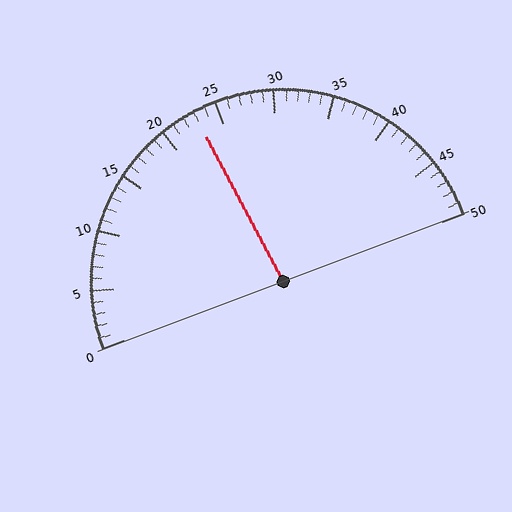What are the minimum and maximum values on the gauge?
The gauge ranges from 0 to 50.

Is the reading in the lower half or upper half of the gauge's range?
The reading is in the lower half of the range (0 to 50).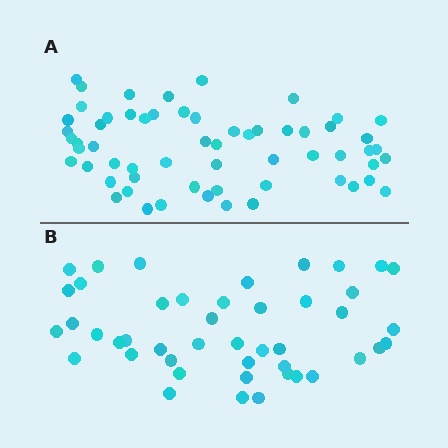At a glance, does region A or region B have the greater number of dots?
Region A (the top region) has more dots.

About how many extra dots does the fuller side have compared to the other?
Region A has approximately 15 more dots than region B.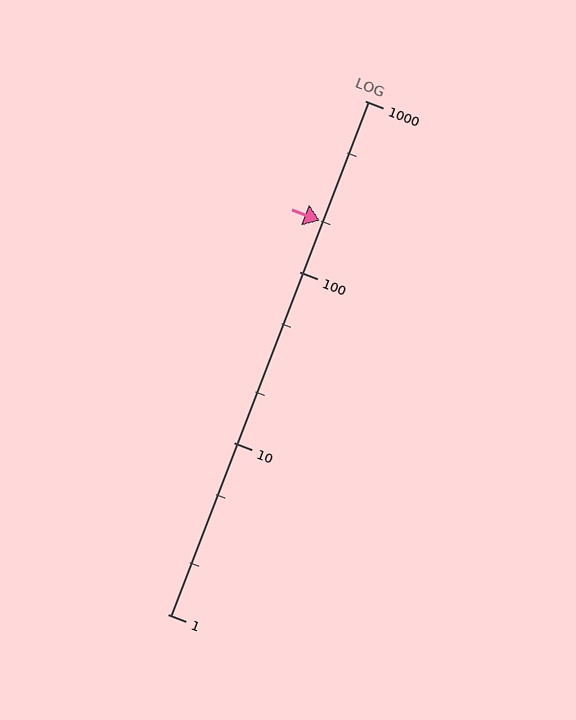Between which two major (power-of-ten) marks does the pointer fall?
The pointer is between 100 and 1000.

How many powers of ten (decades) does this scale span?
The scale spans 3 decades, from 1 to 1000.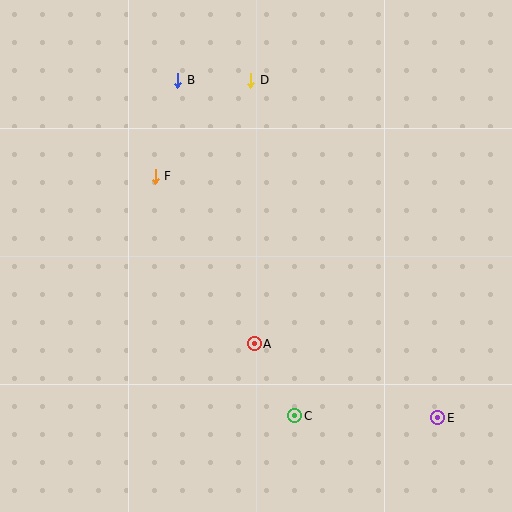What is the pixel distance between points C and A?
The distance between C and A is 83 pixels.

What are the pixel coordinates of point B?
Point B is at (178, 80).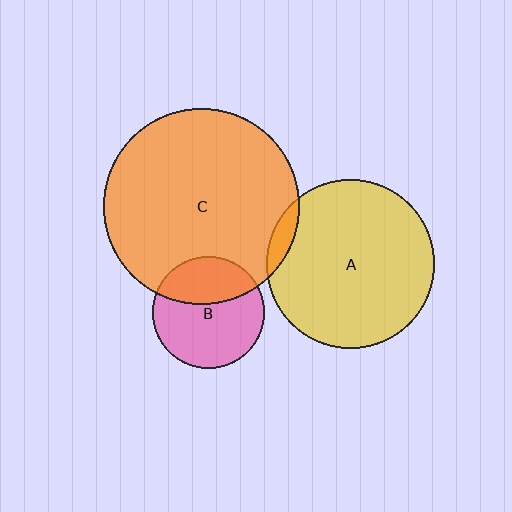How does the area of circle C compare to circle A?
Approximately 1.4 times.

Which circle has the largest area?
Circle C (orange).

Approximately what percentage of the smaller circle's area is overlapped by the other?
Approximately 35%.